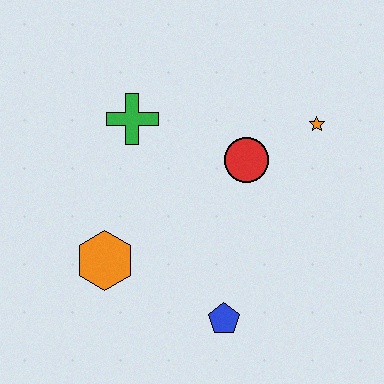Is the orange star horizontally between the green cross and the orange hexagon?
No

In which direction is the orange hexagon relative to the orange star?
The orange hexagon is to the left of the orange star.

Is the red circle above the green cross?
No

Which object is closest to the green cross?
The red circle is closest to the green cross.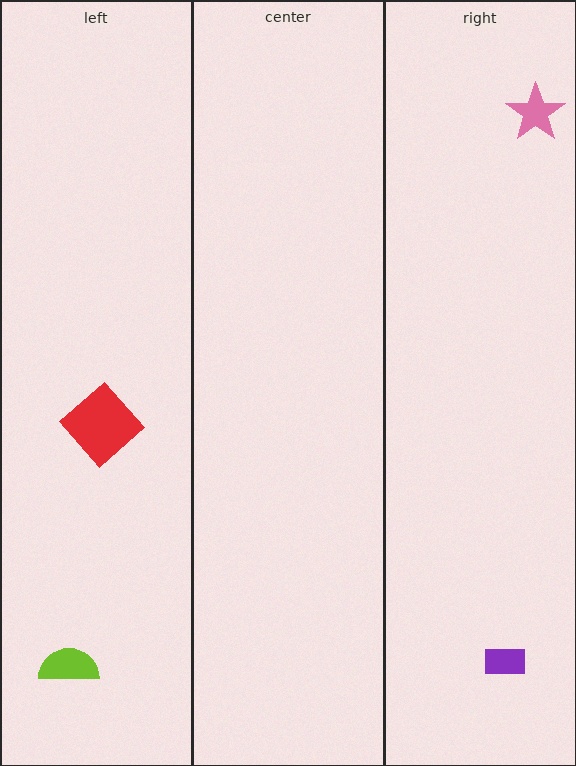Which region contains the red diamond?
The left region.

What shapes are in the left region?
The lime semicircle, the red diamond.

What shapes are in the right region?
The purple rectangle, the pink star.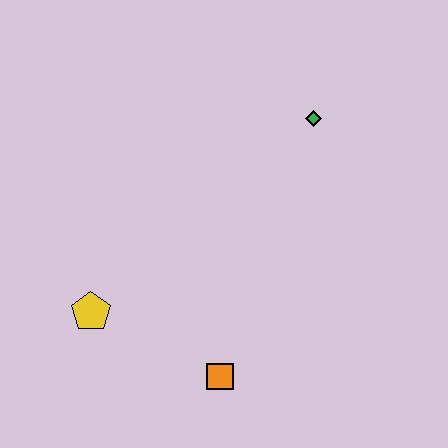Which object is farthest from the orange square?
The green diamond is farthest from the orange square.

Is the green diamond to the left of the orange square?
No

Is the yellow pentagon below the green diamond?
Yes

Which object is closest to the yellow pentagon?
The orange square is closest to the yellow pentagon.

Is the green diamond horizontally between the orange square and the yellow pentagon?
No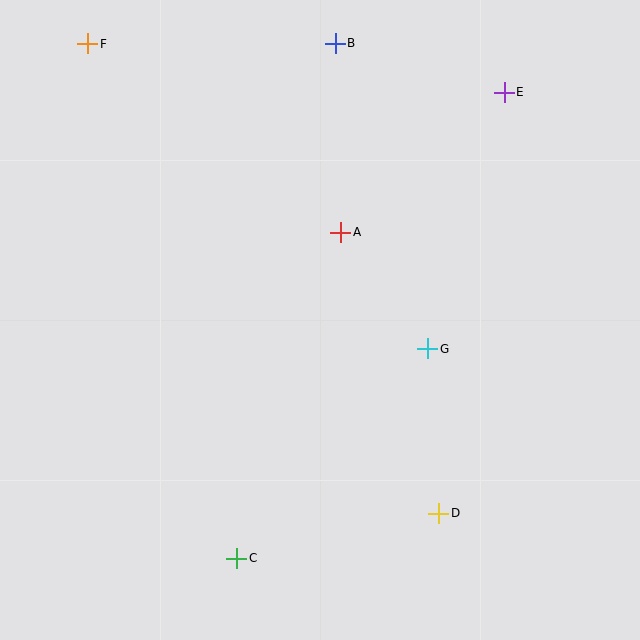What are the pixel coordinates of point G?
Point G is at (428, 349).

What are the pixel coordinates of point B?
Point B is at (335, 43).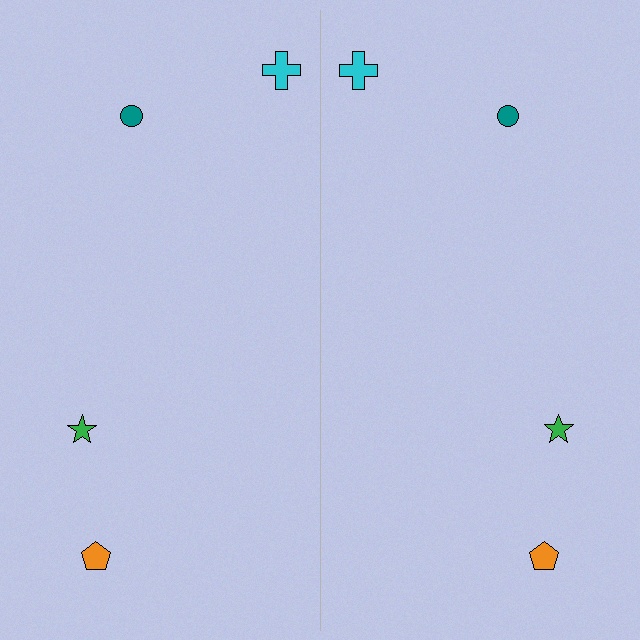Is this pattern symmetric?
Yes, this pattern has bilateral (reflection) symmetry.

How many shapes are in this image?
There are 8 shapes in this image.